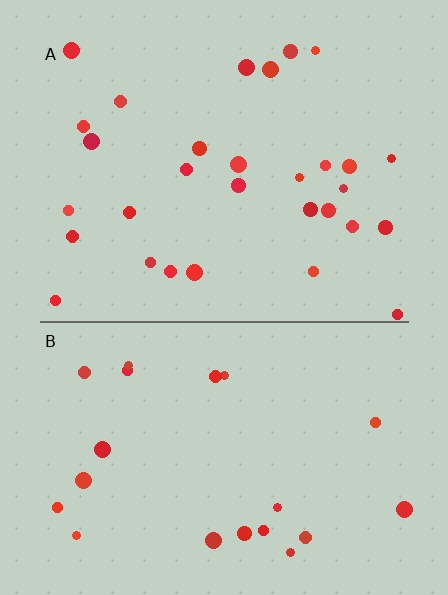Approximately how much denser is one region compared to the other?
Approximately 1.5× — region A over region B.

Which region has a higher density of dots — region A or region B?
A (the top).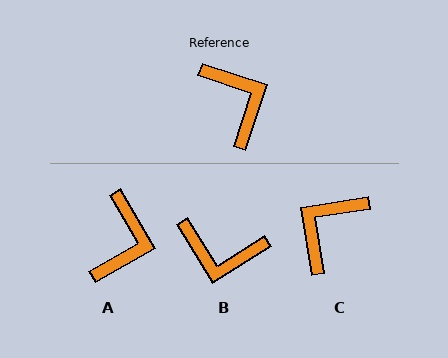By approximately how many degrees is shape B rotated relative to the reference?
Approximately 130 degrees clockwise.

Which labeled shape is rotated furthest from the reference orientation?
B, about 130 degrees away.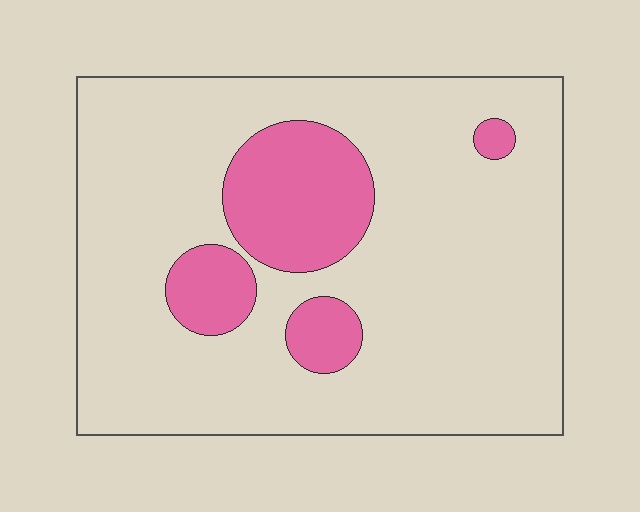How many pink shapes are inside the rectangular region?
4.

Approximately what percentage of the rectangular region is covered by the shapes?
Approximately 20%.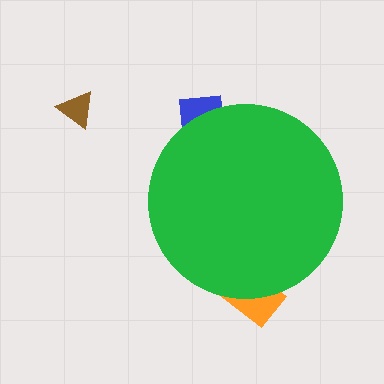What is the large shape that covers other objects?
A green circle.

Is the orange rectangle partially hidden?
Yes, the orange rectangle is partially hidden behind the green circle.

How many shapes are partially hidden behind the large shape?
2 shapes are partially hidden.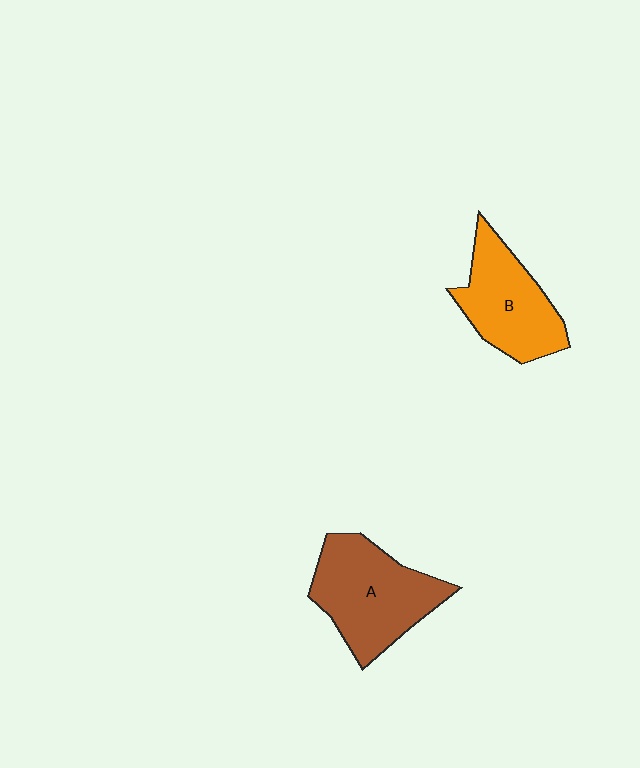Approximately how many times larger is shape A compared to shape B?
Approximately 1.2 times.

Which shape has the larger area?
Shape A (brown).